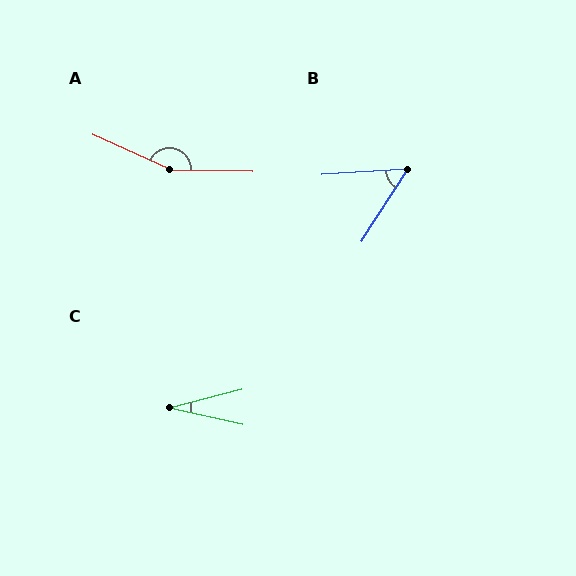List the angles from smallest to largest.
C (27°), B (54°), A (156°).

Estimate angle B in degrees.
Approximately 54 degrees.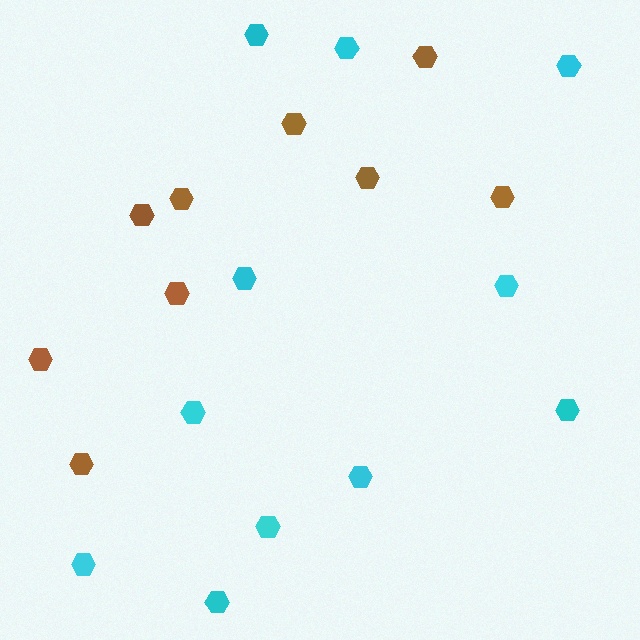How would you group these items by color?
There are 2 groups: one group of brown hexagons (9) and one group of cyan hexagons (11).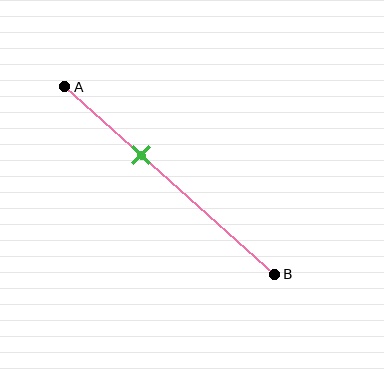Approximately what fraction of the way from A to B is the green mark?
The green mark is approximately 35% of the way from A to B.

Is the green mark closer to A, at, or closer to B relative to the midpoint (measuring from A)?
The green mark is closer to point A than the midpoint of segment AB.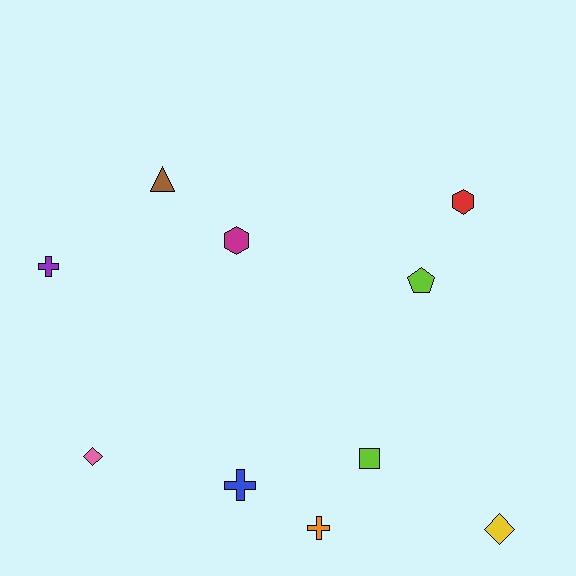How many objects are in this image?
There are 10 objects.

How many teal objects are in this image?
There are no teal objects.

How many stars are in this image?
There are no stars.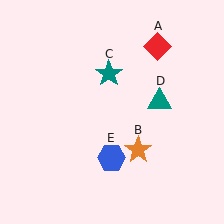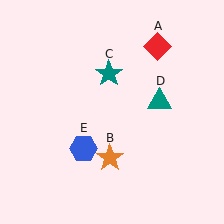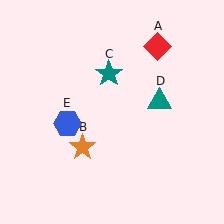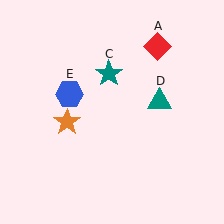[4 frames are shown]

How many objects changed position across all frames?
2 objects changed position: orange star (object B), blue hexagon (object E).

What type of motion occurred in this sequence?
The orange star (object B), blue hexagon (object E) rotated clockwise around the center of the scene.